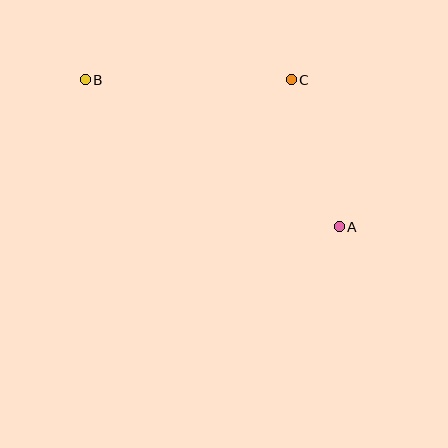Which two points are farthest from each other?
Points A and B are farthest from each other.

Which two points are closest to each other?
Points A and C are closest to each other.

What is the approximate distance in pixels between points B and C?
The distance between B and C is approximately 206 pixels.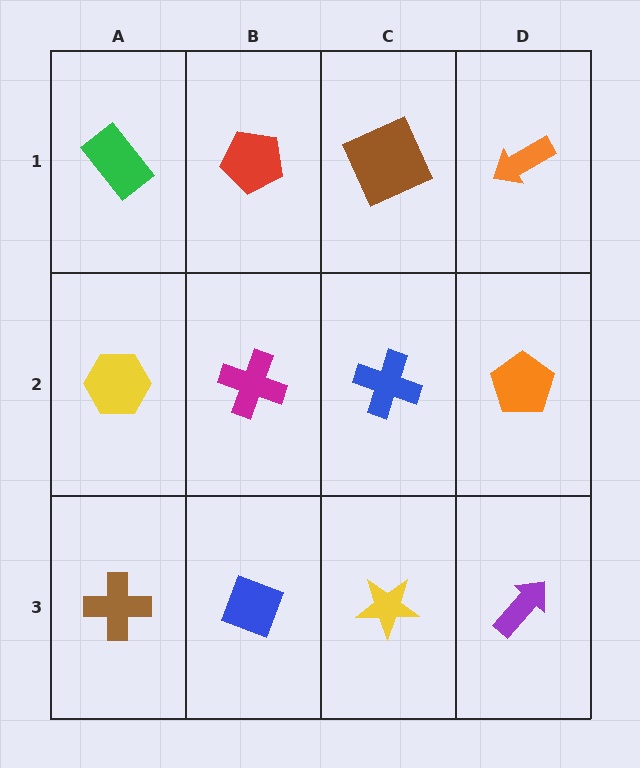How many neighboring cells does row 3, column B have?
3.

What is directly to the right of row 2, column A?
A magenta cross.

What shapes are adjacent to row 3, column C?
A blue cross (row 2, column C), a blue diamond (row 3, column B), a purple arrow (row 3, column D).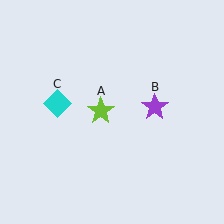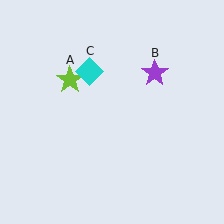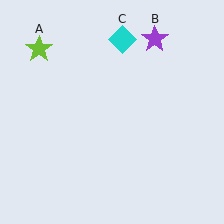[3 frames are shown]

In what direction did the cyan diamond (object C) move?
The cyan diamond (object C) moved up and to the right.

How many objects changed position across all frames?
3 objects changed position: lime star (object A), purple star (object B), cyan diamond (object C).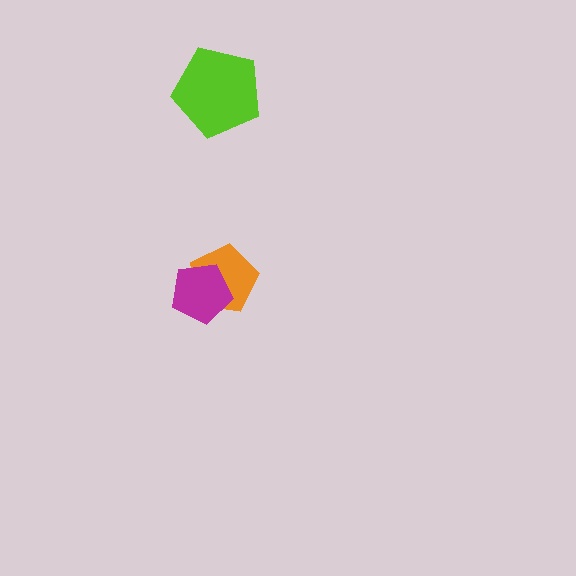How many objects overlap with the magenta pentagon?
1 object overlaps with the magenta pentagon.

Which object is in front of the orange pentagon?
The magenta pentagon is in front of the orange pentagon.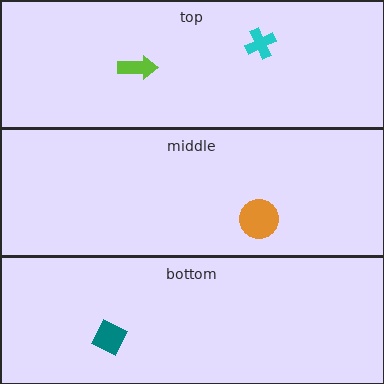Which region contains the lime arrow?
The top region.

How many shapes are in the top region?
2.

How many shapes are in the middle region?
1.